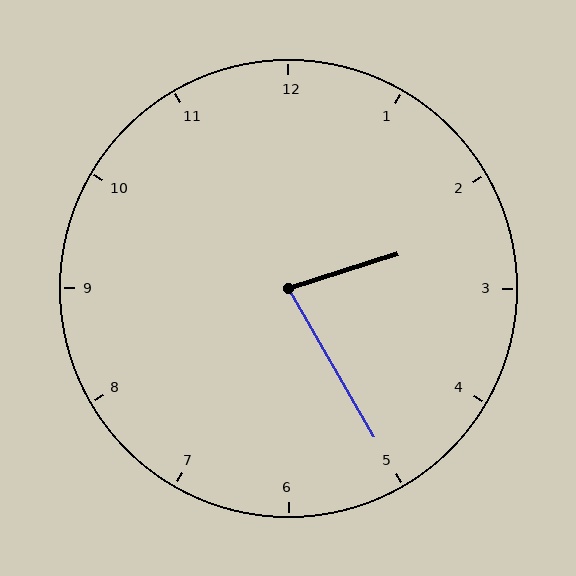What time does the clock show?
2:25.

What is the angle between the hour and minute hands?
Approximately 78 degrees.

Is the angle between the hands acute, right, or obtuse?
It is acute.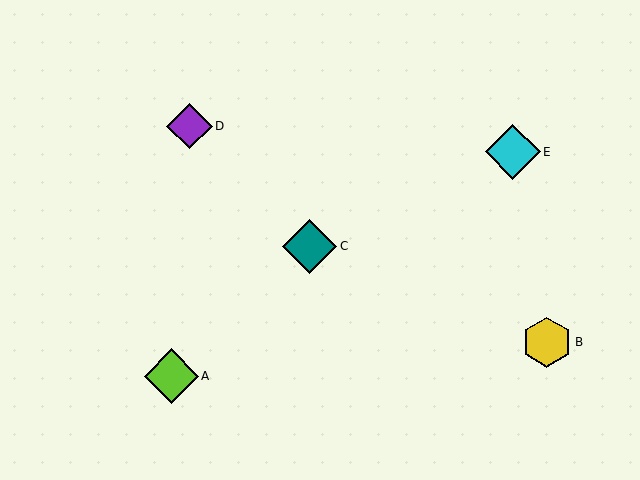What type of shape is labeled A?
Shape A is a lime diamond.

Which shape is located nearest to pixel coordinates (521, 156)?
The cyan diamond (labeled E) at (513, 152) is nearest to that location.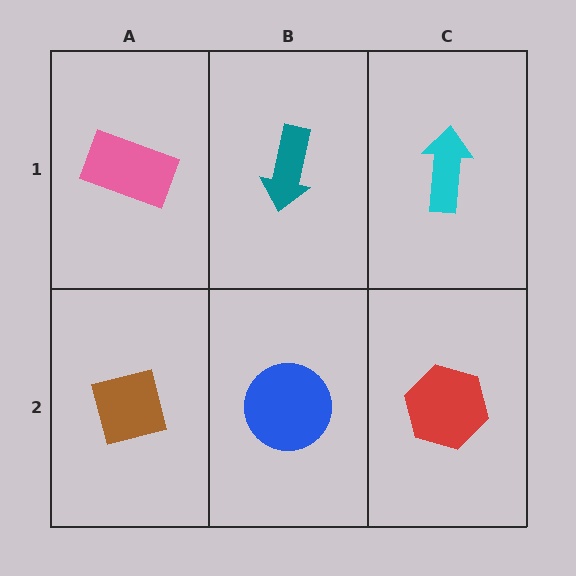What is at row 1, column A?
A pink rectangle.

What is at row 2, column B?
A blue circle.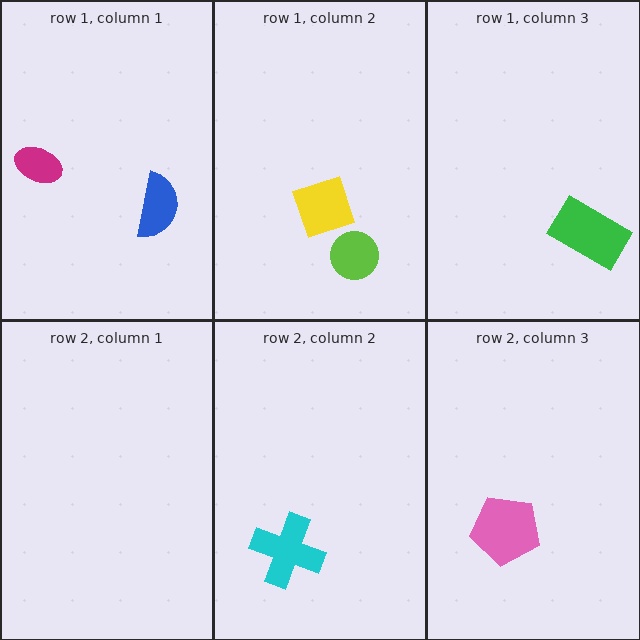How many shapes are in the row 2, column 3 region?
1.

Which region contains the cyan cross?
The row 2, column 2 region.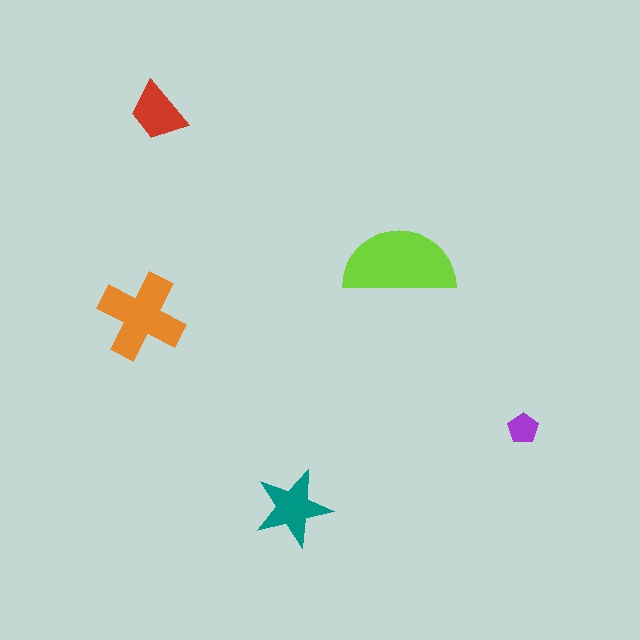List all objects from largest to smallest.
The lime semicircle, the orange cross, the teal star, the red trapezoid, the purple pentagon.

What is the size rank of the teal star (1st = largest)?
3rd.